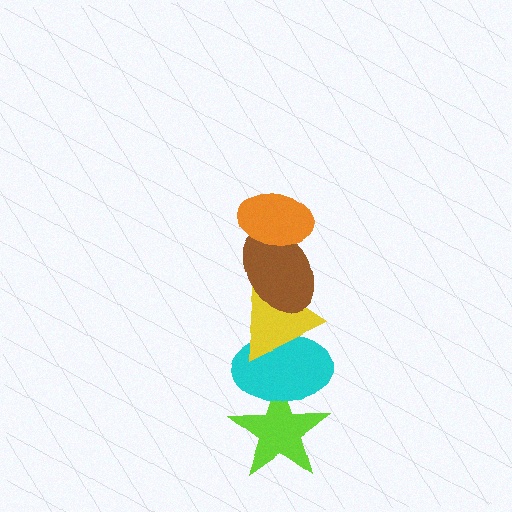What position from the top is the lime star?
The lime star is 5th from the top.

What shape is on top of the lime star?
The cyan ellipse is on top of the lime star.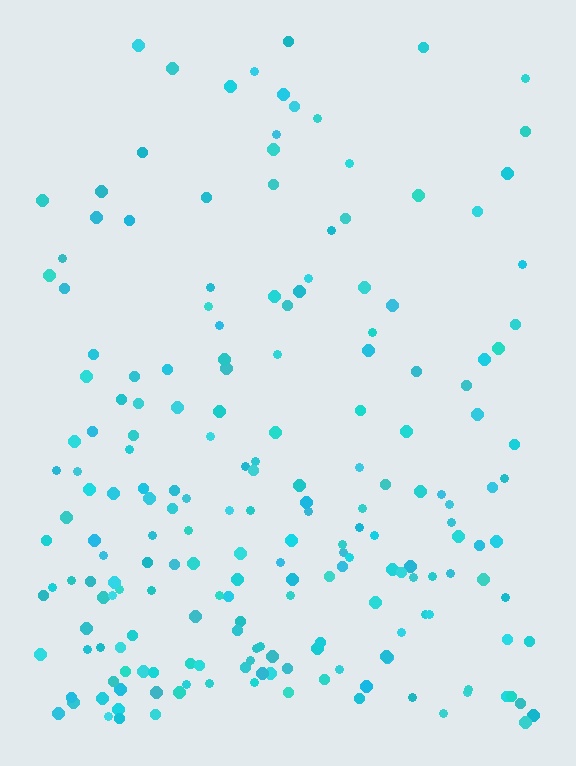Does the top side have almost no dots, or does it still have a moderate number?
Still a moderate number, just noticeably fewer than the bottom.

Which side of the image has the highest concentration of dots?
The bottom.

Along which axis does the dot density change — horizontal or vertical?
Vertical.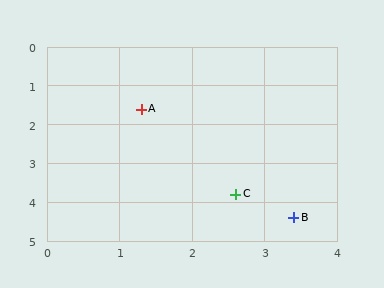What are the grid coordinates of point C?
Point C is at approximately (2.6, 3.8).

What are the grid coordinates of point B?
Point B is at approximately (3.4, 4.4).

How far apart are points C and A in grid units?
Points C and A are about 2.6 grid units apart.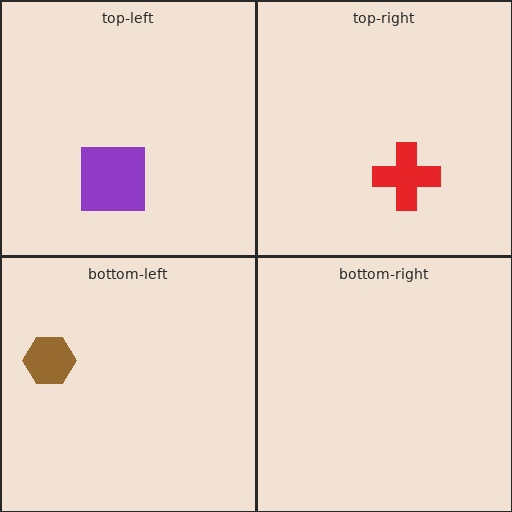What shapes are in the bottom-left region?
The brown hexagon.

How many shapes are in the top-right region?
1.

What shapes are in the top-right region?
The red cross.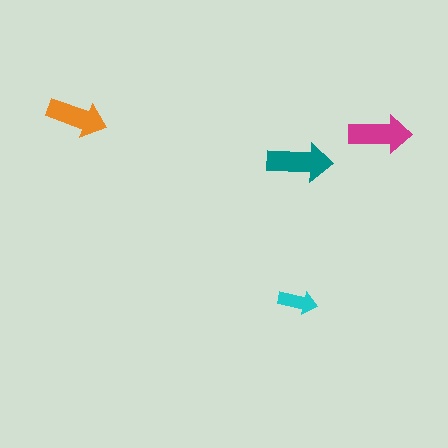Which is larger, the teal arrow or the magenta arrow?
The teal one.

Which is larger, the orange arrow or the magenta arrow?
The magenta one.